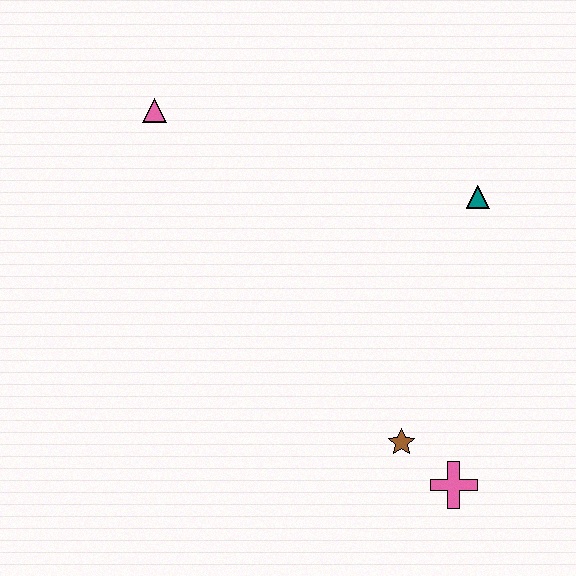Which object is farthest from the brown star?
The pink triangle is farthest from the brown star.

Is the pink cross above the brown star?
No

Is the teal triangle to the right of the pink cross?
Yes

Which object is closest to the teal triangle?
The brown star is closest to the teal triangle.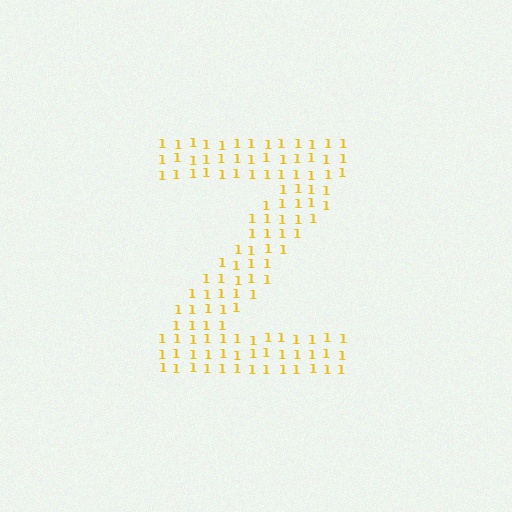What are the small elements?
The small elements are digit 1's.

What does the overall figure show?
The overall figure shows the letter Z.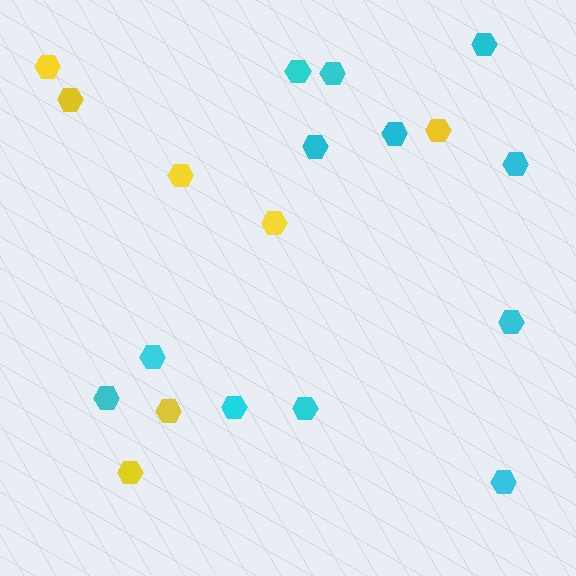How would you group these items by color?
There are 2 groups: one group of yellow hexagons (7) and one group of cyan hexagons (12).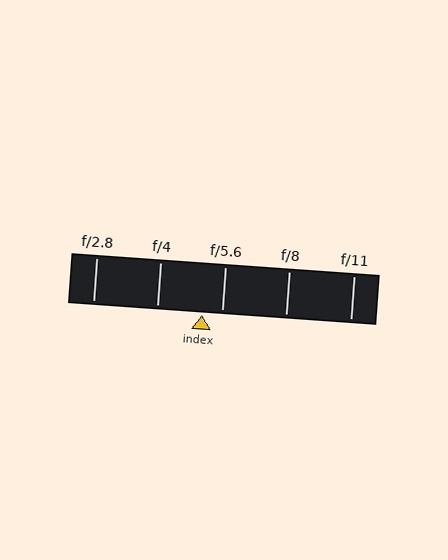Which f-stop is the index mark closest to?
The index mark is closest to f/5.6.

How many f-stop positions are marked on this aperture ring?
There are 5 f-stop positions marked.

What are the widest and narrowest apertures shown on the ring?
The widest aperture shown is f/2.8 and the narrowest is f/11.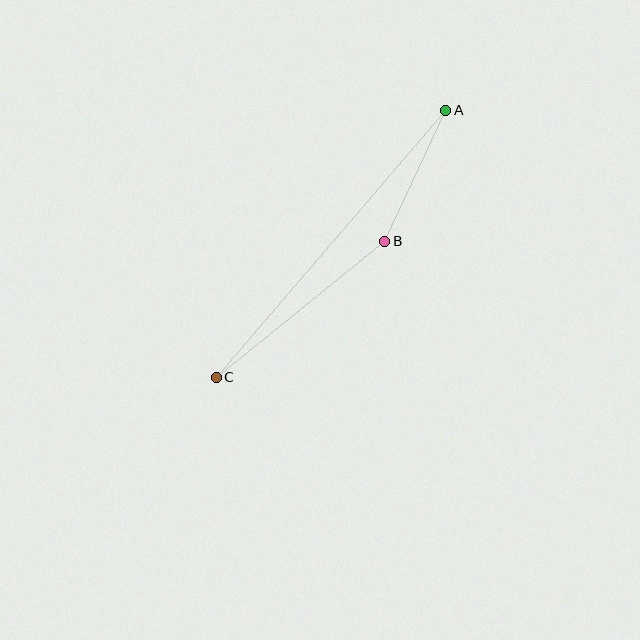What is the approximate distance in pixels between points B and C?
The distance between B and C is approximately 216 pixels.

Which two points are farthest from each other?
Points A and C are farthest from each other.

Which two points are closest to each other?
Points A and B are closest to each other.